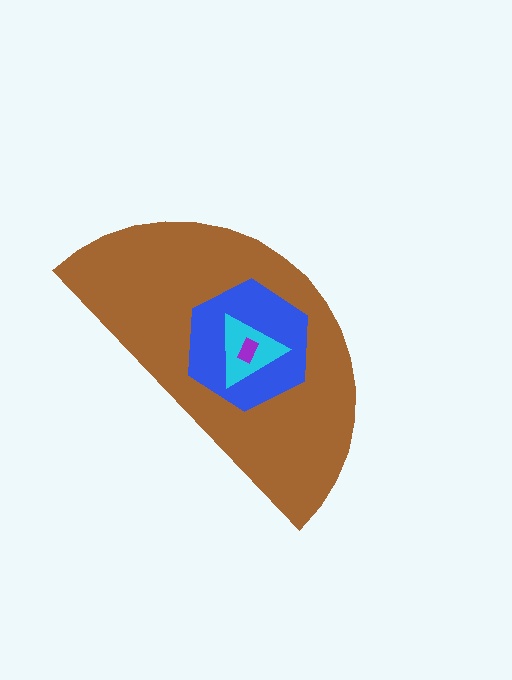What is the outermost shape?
The brown semicircle.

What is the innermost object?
The purple rectangle.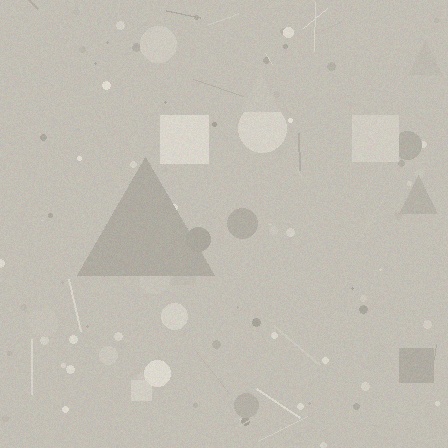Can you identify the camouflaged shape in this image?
The camouflaged shape is a triangle.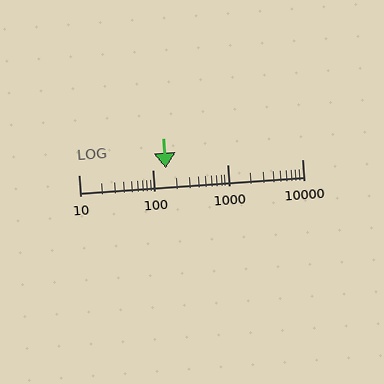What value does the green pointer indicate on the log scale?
The pointer indicates approximately 150.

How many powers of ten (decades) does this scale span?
The scale spans 3 decades, from 10 to 10000.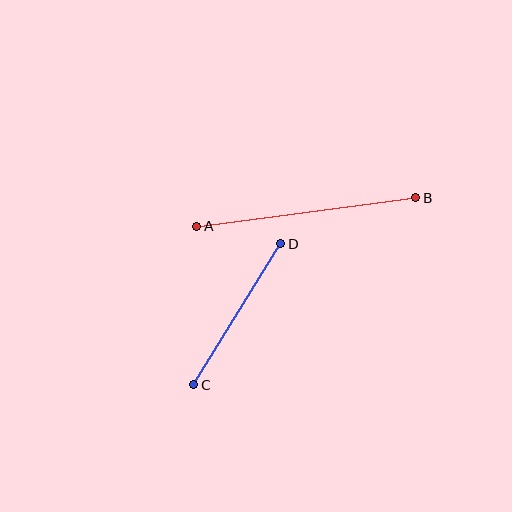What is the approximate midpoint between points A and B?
The midpoint is at approximately (306, 212) pixels.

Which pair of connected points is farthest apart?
Points A and B are farthest apart.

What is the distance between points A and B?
The distance is approximately 221 pixels.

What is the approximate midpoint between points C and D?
The midpoint is at approximately (237, 314) pixels.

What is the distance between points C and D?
The distance is approximately 166 pixels.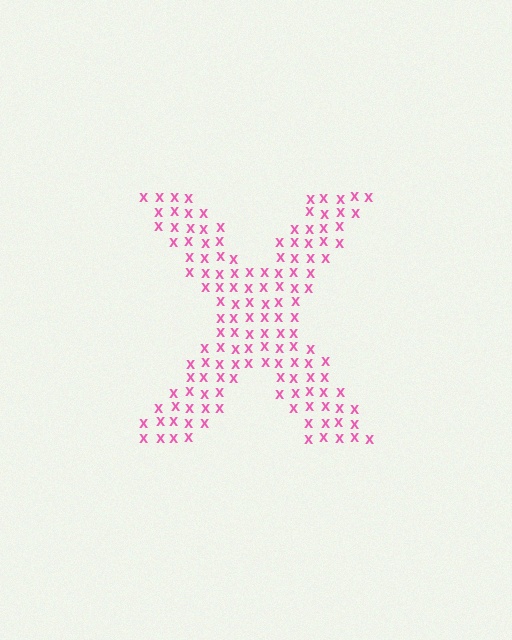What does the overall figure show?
The overall figure shows the letter X.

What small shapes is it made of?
It is made of small letter X's.